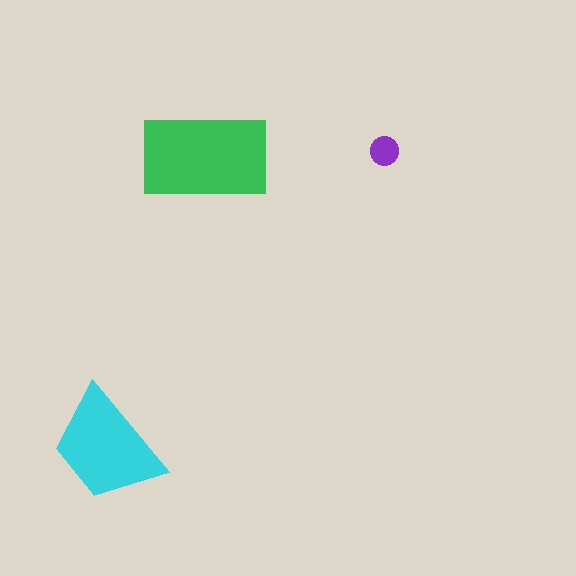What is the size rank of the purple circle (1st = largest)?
3rd.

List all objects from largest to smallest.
The green rectangle, the cyan trapezoid, the purple circle.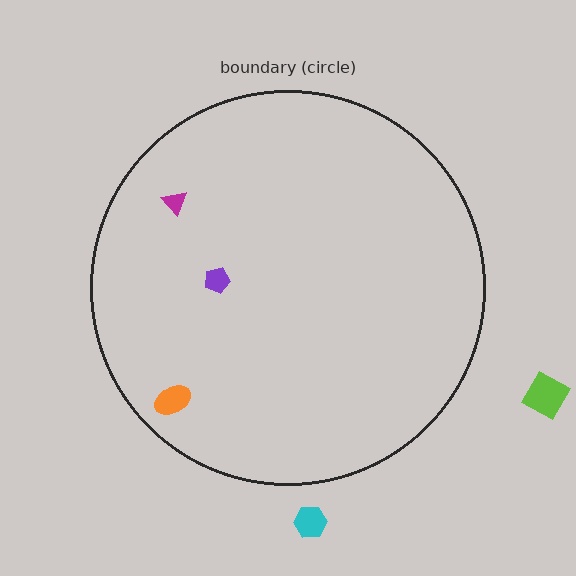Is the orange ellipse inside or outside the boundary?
Inside.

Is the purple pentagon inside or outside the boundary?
Inside.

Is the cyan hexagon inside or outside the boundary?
Outside.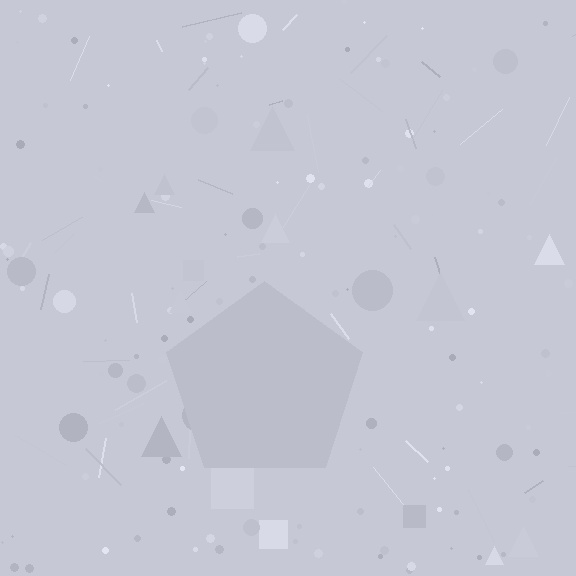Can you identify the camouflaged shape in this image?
The camouflaged shape is a pentagon.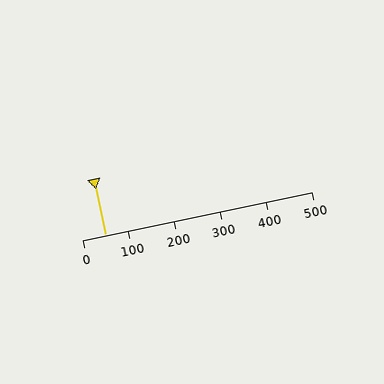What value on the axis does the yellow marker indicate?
The marker indicates approximately 50.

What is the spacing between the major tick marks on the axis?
The major ticks are spaced 100 apart.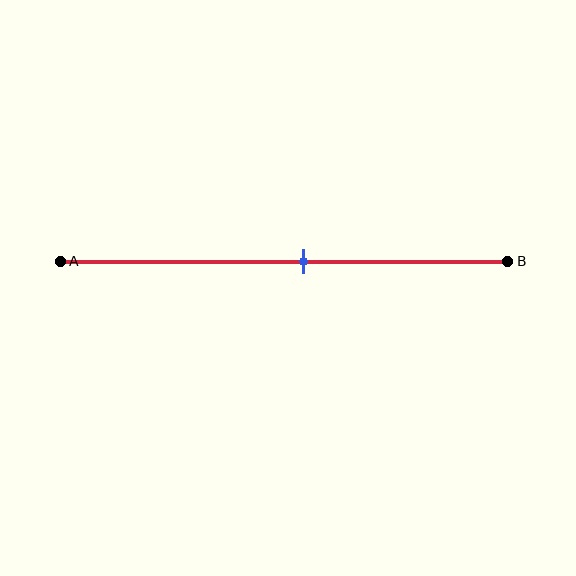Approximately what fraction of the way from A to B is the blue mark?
The blue mark is approximately 55% of the way from A to B.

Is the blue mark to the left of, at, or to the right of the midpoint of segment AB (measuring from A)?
The blue mark is to the right of the midpoint of segment AB.